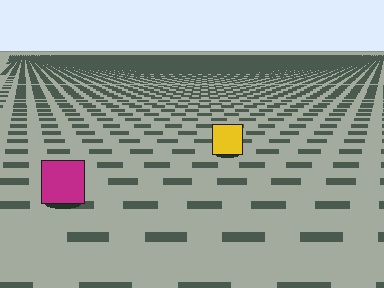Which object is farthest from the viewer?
The yellow square is farthest from the viewer. It appears smaller and the ground texture around it is denser.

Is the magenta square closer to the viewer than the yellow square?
Yes. The magenta square is closer — you can tell from the texture gradient: the ground texture is coarser near it.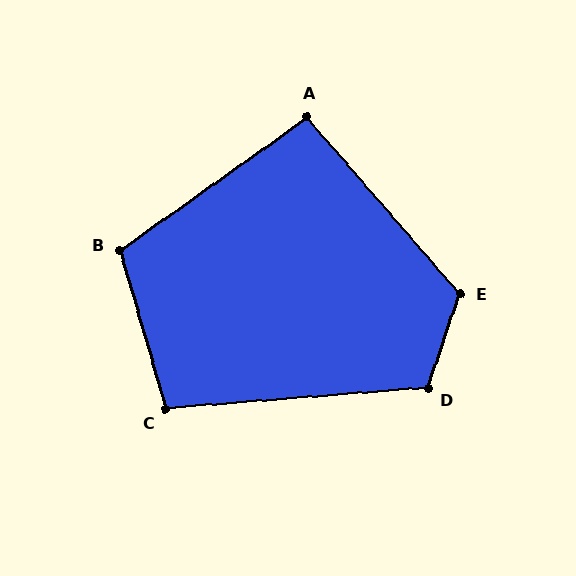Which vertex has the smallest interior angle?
A, at approximately 95 degrees.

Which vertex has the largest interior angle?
E, at approximately 120 degrees.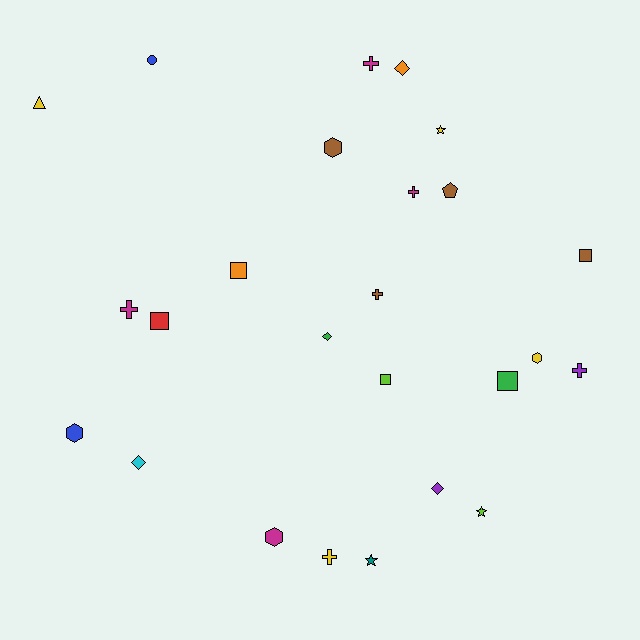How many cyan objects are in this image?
There is 1 cyan object.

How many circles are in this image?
There is 1 circle.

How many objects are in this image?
There are 25 objects.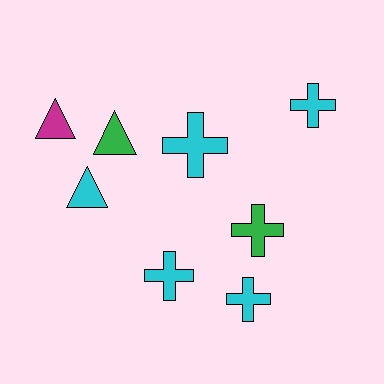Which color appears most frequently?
Cyan, with 5 objects.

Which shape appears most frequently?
Cross, with 5 objects.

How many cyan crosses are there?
There are 4 cyan crosses.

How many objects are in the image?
There are 8 objects.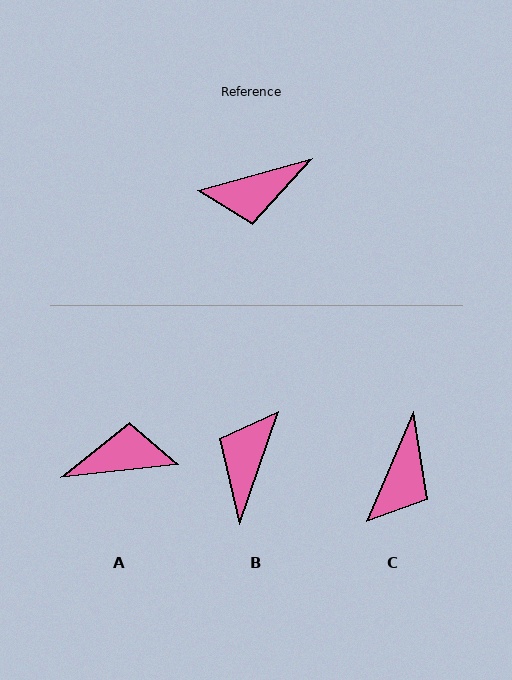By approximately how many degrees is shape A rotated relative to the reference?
Approximately 171 degrees counter-clockwise.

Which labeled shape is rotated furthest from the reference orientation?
A, about 171 degrees away.